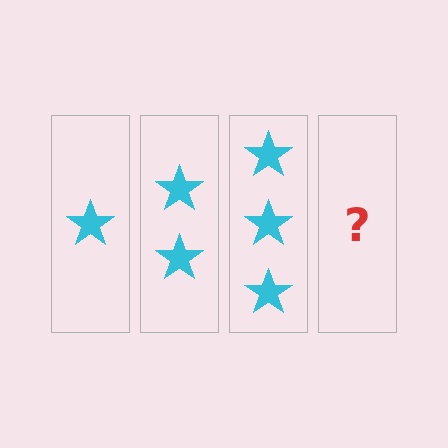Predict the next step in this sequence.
The next step is 4 stars.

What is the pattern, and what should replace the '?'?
The pattern is that each step adds one more star. The '?' should be 4 stars.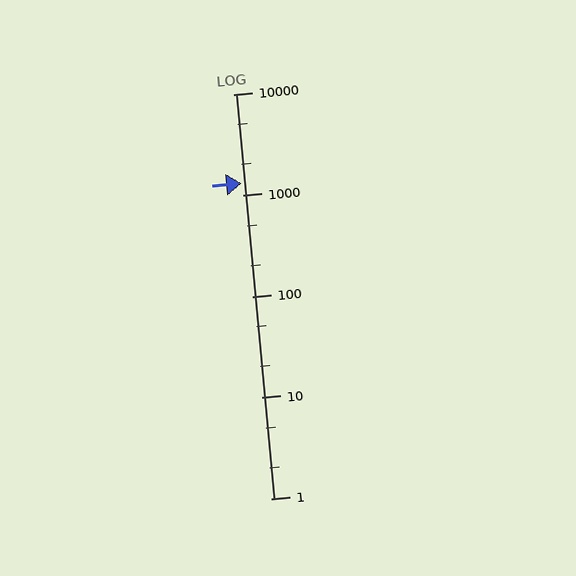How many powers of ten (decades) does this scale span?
The scale spans 4 decades, from 1 to 10000.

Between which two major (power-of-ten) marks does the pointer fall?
The pointer is between 1000 and 10000.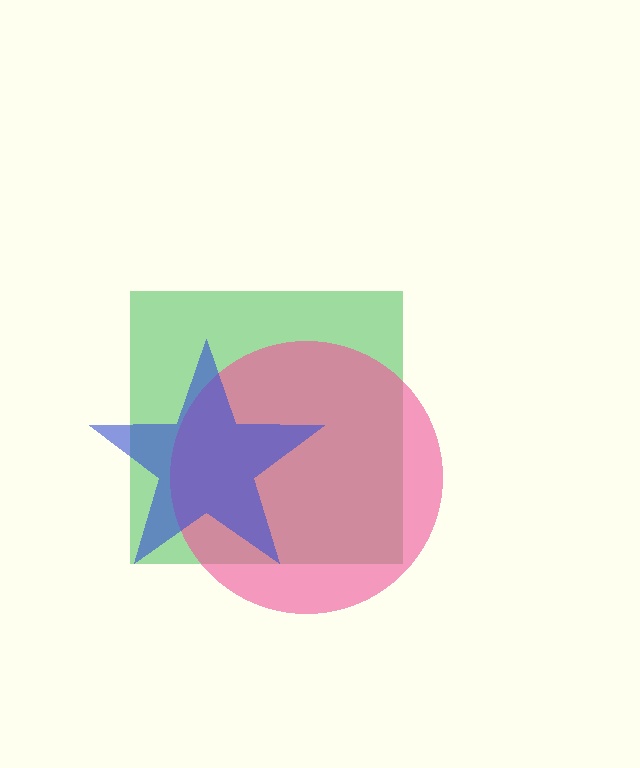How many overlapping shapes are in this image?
There are 3 overlapping shapes in the image.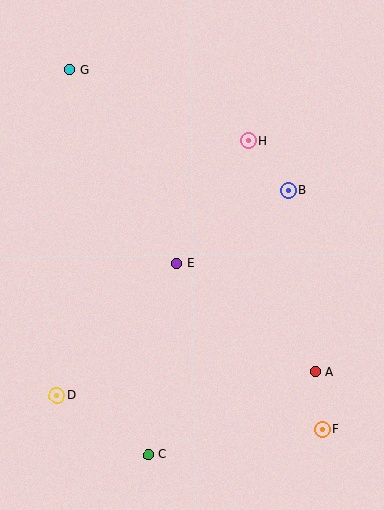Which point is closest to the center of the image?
Point E at (177, 263) is closest to the center.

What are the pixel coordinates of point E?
Point E is at (177, 263).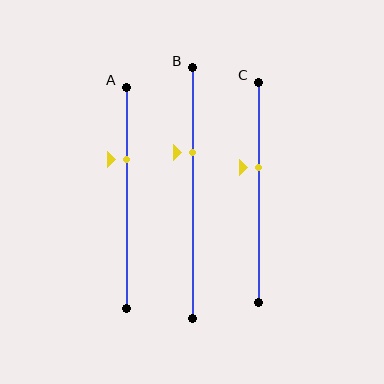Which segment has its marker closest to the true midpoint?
Segment C has its marker closest to the true midpoint.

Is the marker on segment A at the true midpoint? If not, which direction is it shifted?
No, the marker on segment A is shifted upward by about 17% of the segment length.